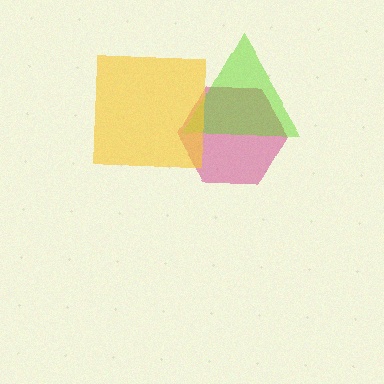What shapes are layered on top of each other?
The layered shapes are: a magenta hexagon, a lime triangle, a yellow square.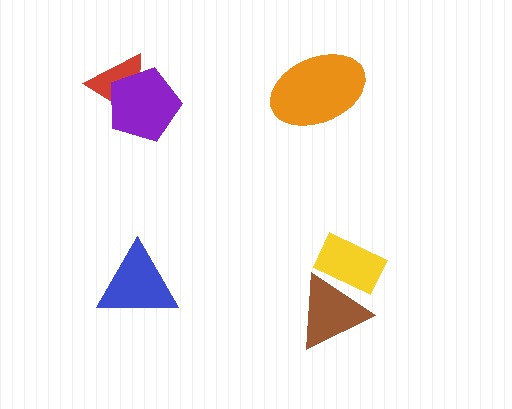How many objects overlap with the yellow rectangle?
1 object overlaps with the yellow rectangle.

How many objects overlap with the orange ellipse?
0 objects overlap with the orange ellipse.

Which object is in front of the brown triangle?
The yellow rectangle is in front of the brown triangle.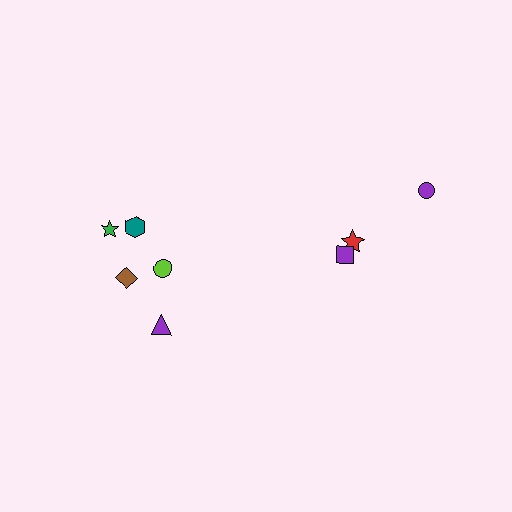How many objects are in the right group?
There are 3 objects.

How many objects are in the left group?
There are 5 objects.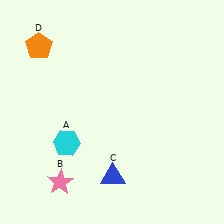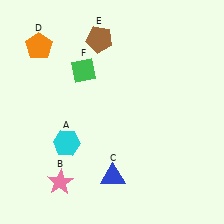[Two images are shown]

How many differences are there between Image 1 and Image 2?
There are 2 differences between the two images.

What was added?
A brown pentagon (E), a green diamond (F) were added in Image 2.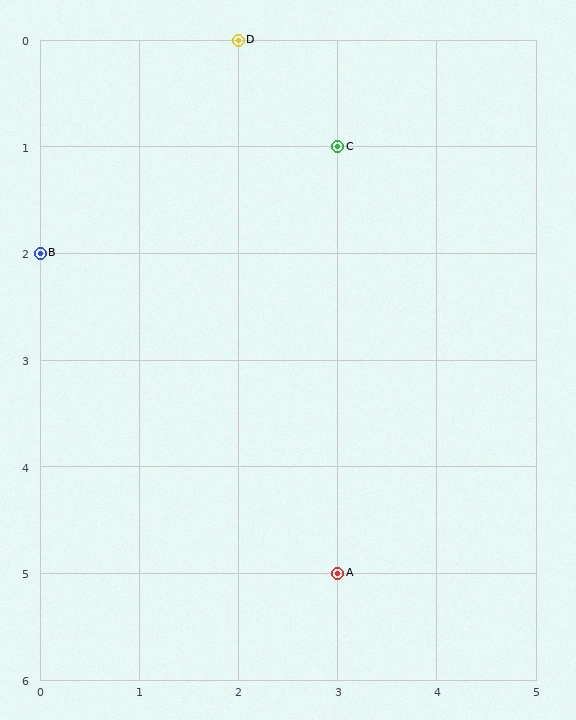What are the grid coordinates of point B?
Point B is at grid coordinates (0, 2).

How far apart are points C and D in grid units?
Points C and D are 1 column and 1 row apart (about 1.4 grid units diagonally).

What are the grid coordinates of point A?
Point A is at grid coordinates (3, 5).